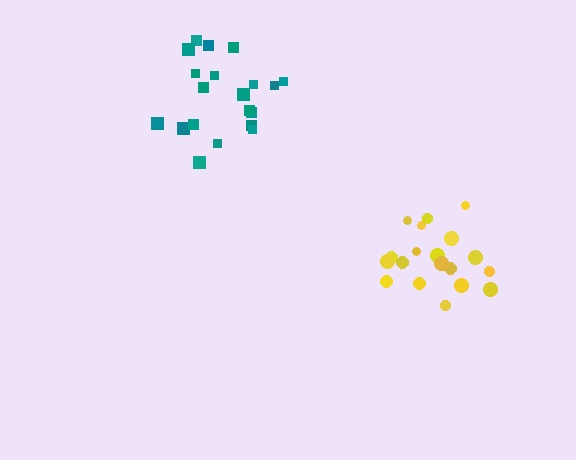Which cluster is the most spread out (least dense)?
Yellow.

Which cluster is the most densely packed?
Teal.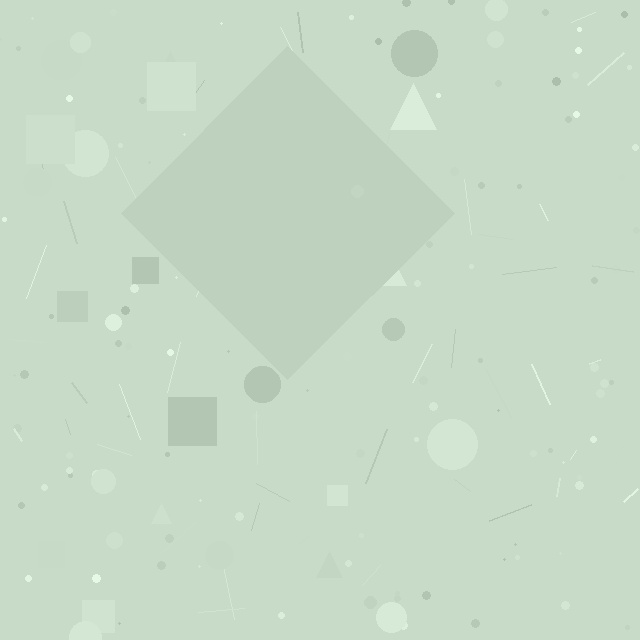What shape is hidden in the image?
A diamond is hidden in the image.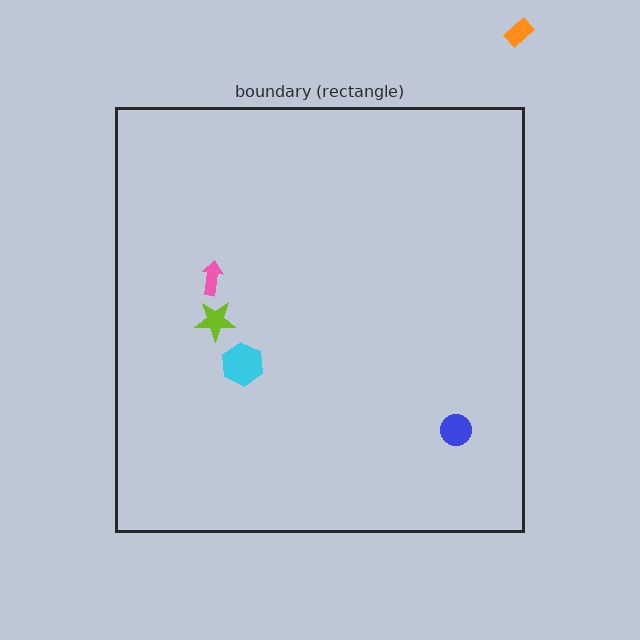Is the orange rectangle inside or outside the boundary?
Outside.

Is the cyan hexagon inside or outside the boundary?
Inside.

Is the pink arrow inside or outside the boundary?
Inside.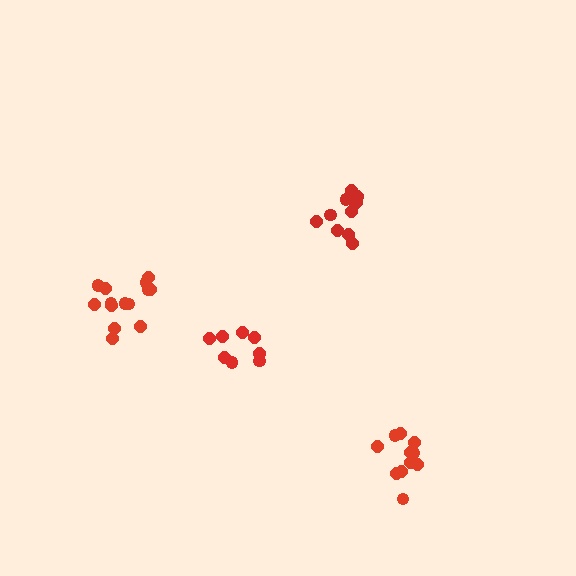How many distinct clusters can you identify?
There are 4 distinct clusters.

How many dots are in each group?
Group 1: 10 dots, Group 2: 8 dots, Group 3: 12 dots, Group 4: 14 dots (44 total).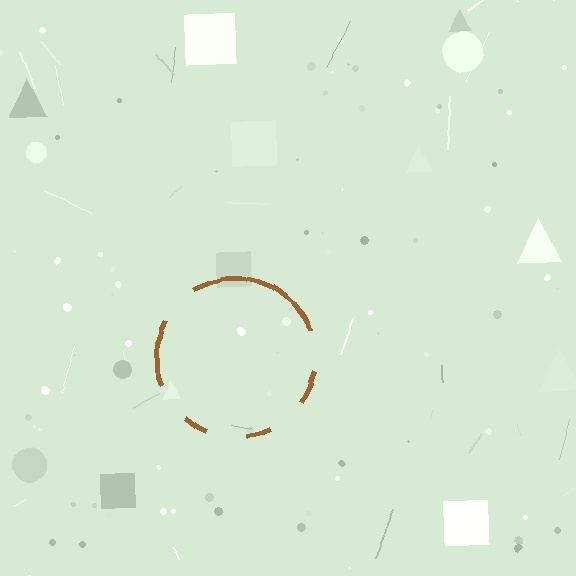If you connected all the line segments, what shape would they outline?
They would outline a circle.